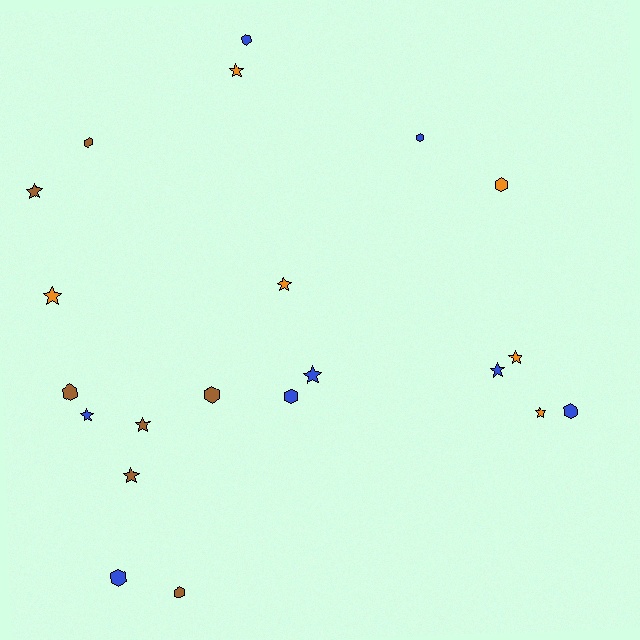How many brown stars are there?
There are 3 brown stars.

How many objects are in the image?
There are 21 objects.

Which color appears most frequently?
Blue, with 8 objects.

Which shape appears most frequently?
Star, with 11 objects.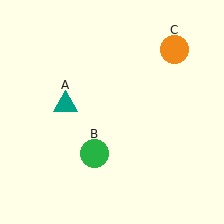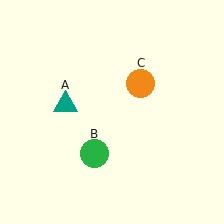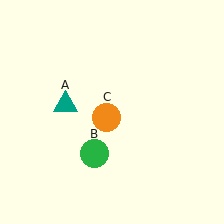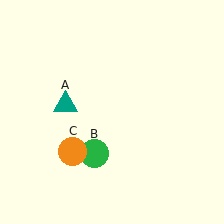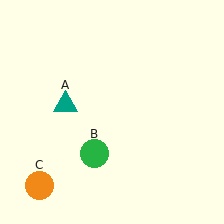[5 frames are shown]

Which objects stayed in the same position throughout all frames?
Teal triangle (object A) and green circle (object B) remained stationary.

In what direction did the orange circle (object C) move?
The orange circle (object C) moved down and to the left.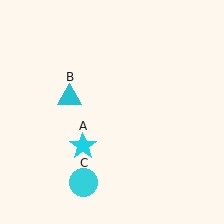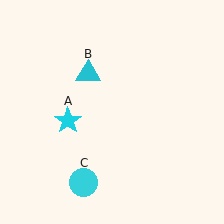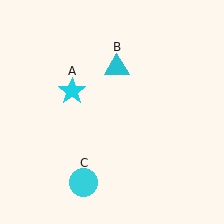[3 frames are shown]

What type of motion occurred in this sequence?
The cyan star (object A), cyan triangle (object B) rotated clockwise around the center of the scene.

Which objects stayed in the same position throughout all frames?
Cyan circle (object C) remained stationary.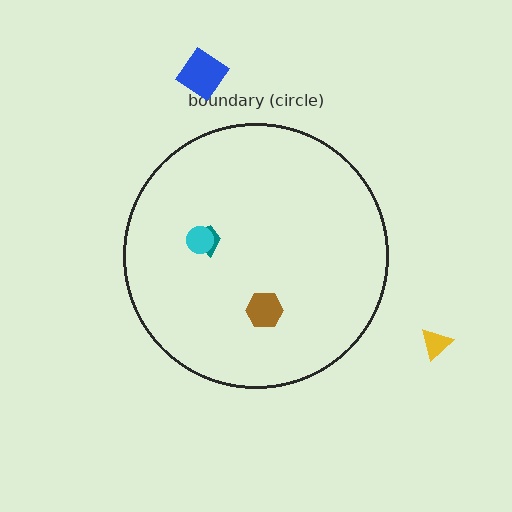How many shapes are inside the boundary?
3 inside, 2 outside.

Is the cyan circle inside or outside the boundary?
Inside.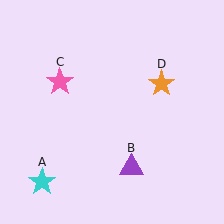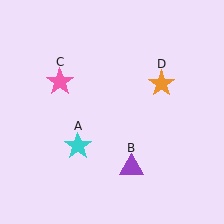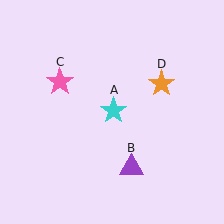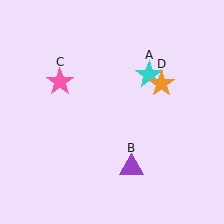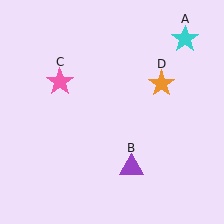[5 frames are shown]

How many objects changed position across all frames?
1 object changed position: cyan star (object A).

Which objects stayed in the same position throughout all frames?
Purple triangle (object B) and pink star (object C) and orange star (object D) remained stationary.